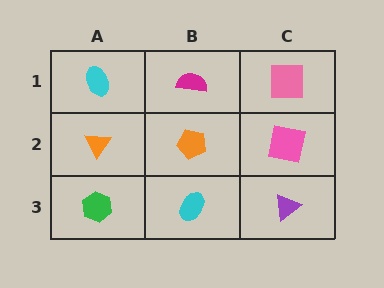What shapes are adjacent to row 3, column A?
An orange triangle (row 2, column A), a cyan ellipse (row 3, column B).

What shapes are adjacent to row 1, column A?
An orange triangle (row 2, column A), a magenta semicircle (row 1, column B).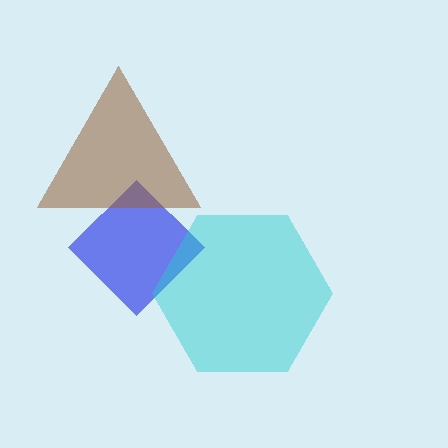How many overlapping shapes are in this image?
There are 3 overlapping shapes in the image.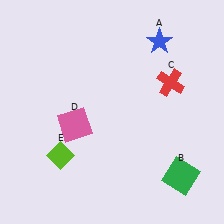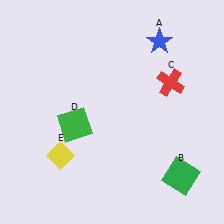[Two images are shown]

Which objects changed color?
D changed from pink to green. E changed from lime to yellow.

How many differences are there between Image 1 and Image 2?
There are 2 differences between the two images.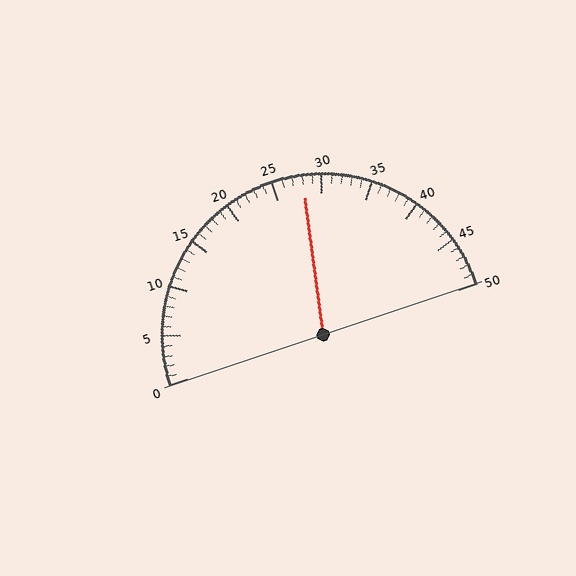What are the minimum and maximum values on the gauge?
The gauge ranges from 0 to 50.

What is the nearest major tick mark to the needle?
The nearest major tick mark is 30.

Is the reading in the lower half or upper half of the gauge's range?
The reading is in the upper half of the range (0 to 50).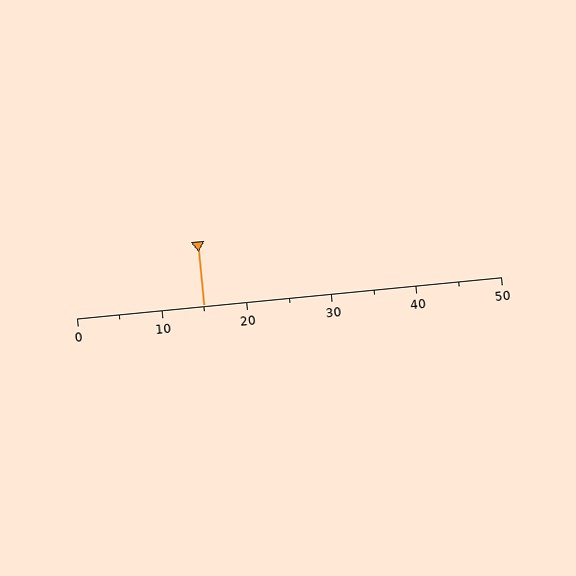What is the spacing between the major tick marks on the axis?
The major ticks are spaced 10 apart.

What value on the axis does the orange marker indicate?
The marker indicates approximately 15.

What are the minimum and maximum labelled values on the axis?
The axis runs from 0 to 50.